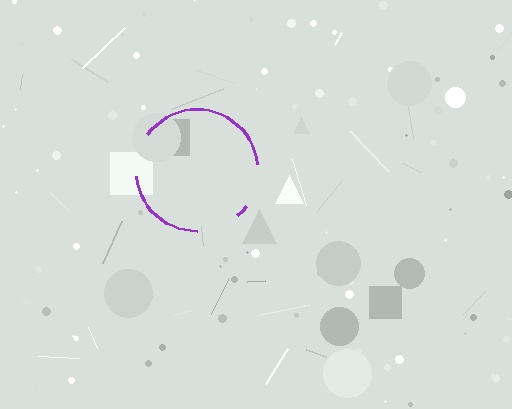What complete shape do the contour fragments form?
The contour fragments form a circle.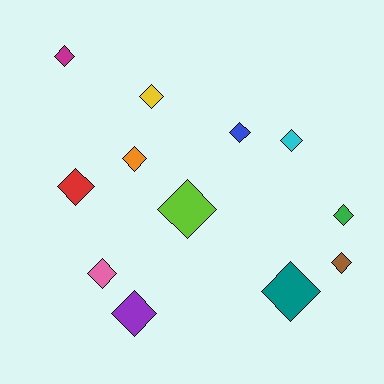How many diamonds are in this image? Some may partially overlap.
There are 12 diamonds.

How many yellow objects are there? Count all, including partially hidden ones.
There is 1 yellow object.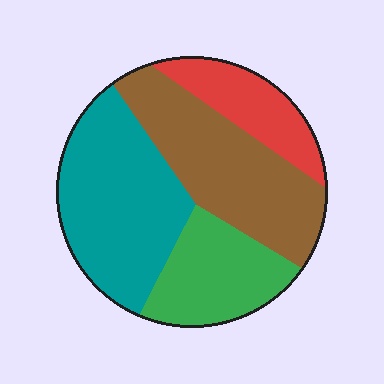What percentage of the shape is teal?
Teal covers about 35% of the shape.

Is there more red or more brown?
Brown.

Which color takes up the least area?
Red, at roughly 15%.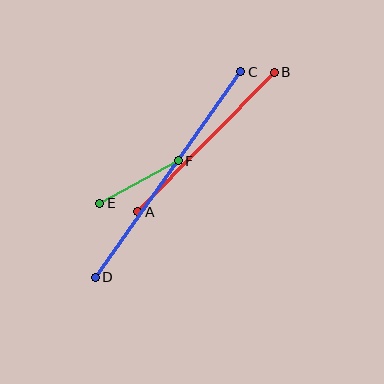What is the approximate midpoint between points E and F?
The midpoint is at approximately (139, 182) pixels.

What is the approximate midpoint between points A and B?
The midpoint is at approximately (206, 142) pixels.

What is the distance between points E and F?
The distance is approximately 89 pixels.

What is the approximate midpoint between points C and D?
The midpoint is at approximately (168, 174) pixels.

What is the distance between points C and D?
The distance is approximately 252 pixels.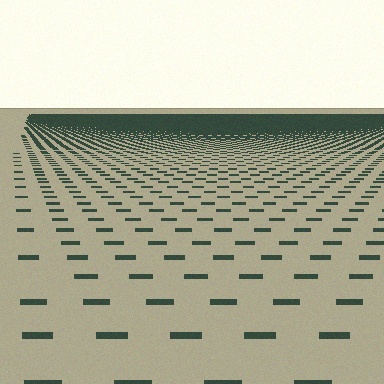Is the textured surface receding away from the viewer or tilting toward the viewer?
The surface is receding away from the viewer. Texture elements get smaller and denser toward the top.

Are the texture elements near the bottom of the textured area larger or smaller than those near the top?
Larger. Near the bottom, elements are closer to the viewer and appear at a bigger on-screen size.